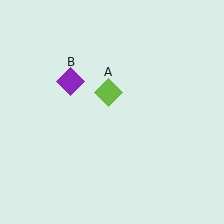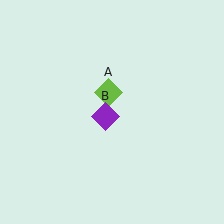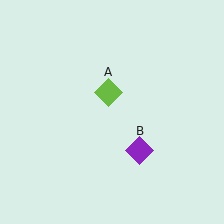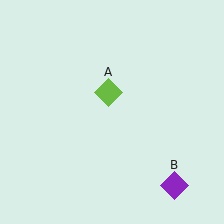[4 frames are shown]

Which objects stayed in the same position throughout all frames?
Lime diamond (object A) remained stationary.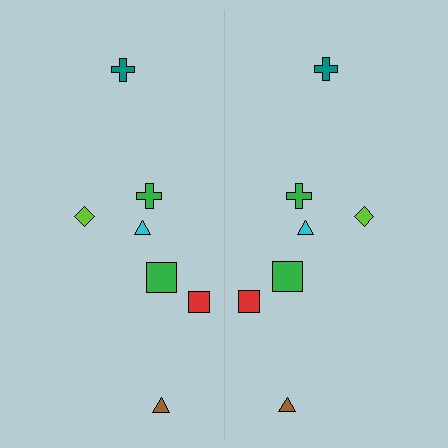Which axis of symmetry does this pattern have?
The pattern has a vertical axis of symmetry running through the center of the image.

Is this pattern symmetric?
Yes, this pattern has bilateral (reflection) symmetry.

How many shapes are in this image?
There are 14 shapes in this image.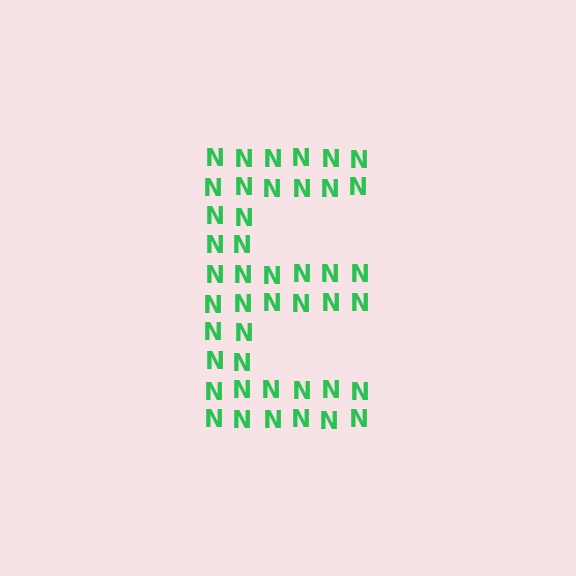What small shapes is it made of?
It is made of small letter N's.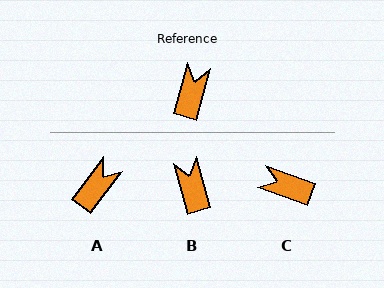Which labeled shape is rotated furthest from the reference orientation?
C, about 86 degrees away.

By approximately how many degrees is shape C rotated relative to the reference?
Approximately 86 degrees counter-clockwise.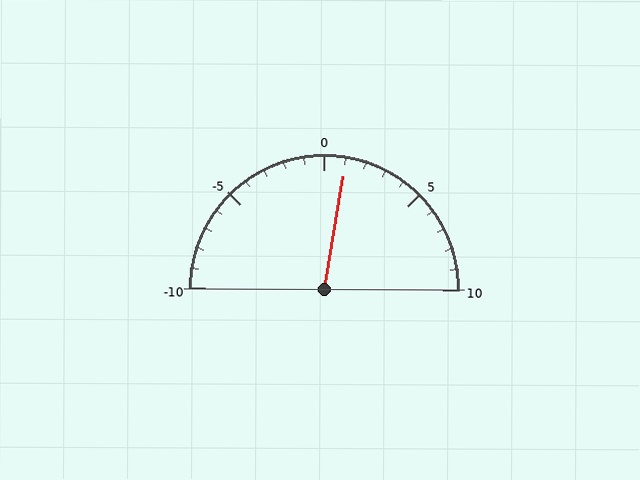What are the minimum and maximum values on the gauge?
The gauge ranges from -10 to 10.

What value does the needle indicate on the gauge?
The needle indicates approximately 1.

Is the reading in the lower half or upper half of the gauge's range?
The reading is in the upper half of the range (-10 to 10).